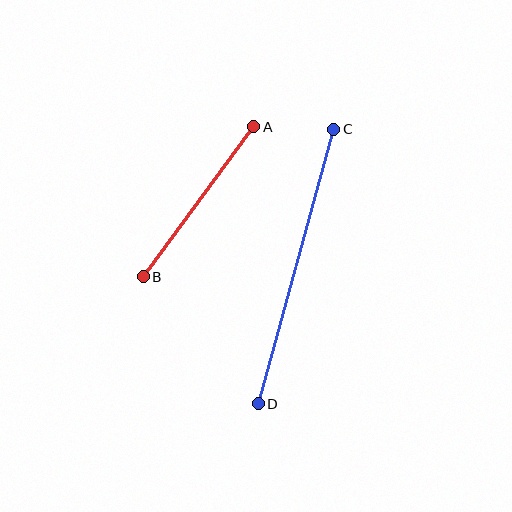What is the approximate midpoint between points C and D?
The midpoint is at approximately (296, 267) pixels.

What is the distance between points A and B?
The distance is approximately 186 pixels.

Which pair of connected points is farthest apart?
Points C and D are farthest apart.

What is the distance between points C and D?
The distance is approximately 285 pixels.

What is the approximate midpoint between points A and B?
The midpoint is at approximately (199, 202) pixels.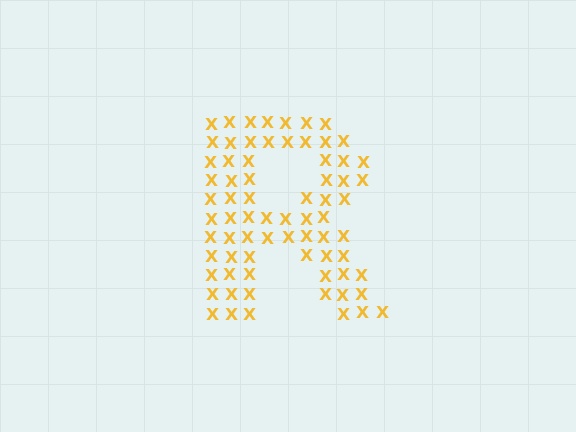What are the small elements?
The small elements are letter X's.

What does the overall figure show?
The overall figure shows the letter R.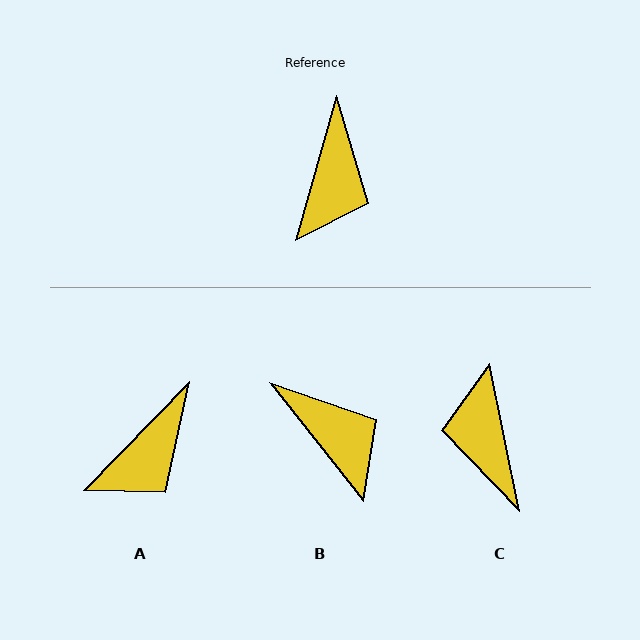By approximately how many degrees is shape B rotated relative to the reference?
Approximately 54 degrees counter-clockwise.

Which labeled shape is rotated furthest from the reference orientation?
C, about 153 degrees away.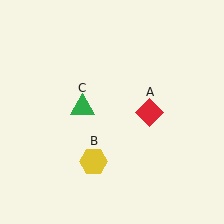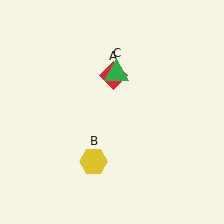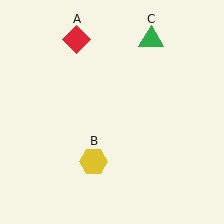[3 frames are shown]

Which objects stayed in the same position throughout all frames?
Yellow hexagon (object B) remained stationary.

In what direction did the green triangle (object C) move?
The green triangle (object C) moved up and to the right.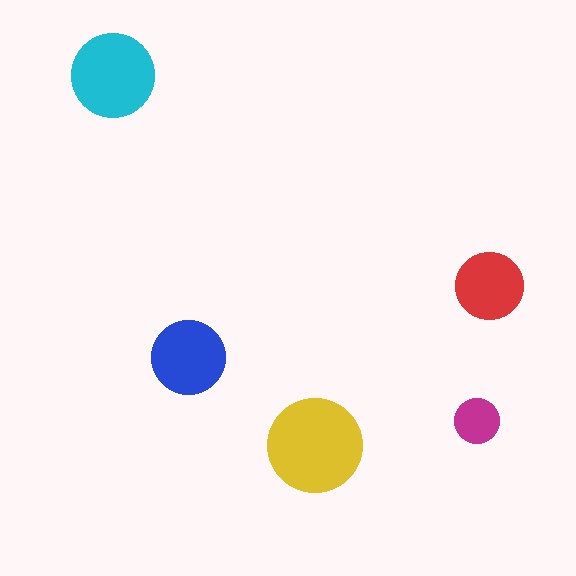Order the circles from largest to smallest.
the yellow one, the cyan one, the blue one, the red one, the magenta one.